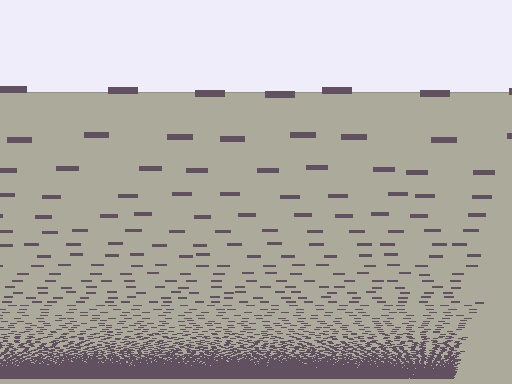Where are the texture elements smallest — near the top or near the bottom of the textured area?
Near the bottom.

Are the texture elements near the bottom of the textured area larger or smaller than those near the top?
Smaller. The gradient is inverted — elements near the bottom are smaller and denser.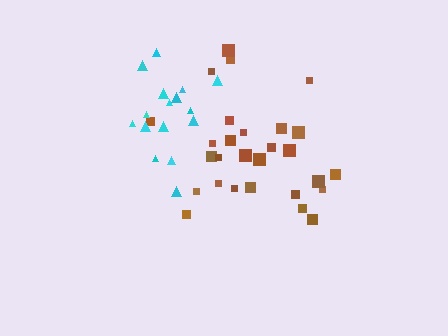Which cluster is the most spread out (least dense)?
Brown.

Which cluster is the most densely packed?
Cyan.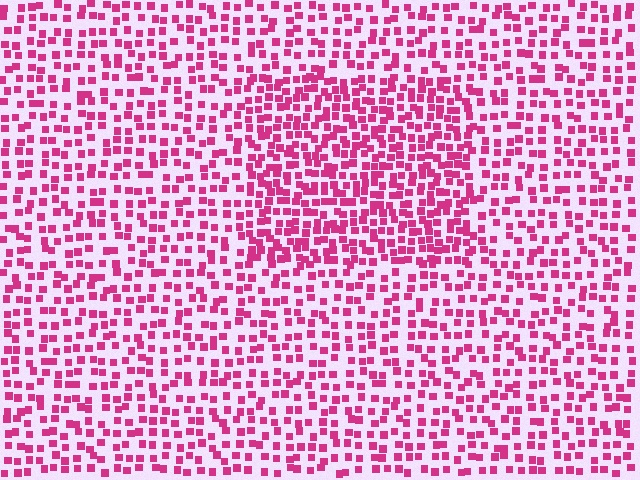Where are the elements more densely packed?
The elements are more densely packed inside the rectangle boundary.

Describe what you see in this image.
The image contains small magenta elements arranged at two different densities. A rectangle-shaped region is visible where the elements are more densely packed than the surrounding area.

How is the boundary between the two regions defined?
The boundary is defined by a change in element density (approximately 1.7x ratio). All elements are the same color, size, and shape.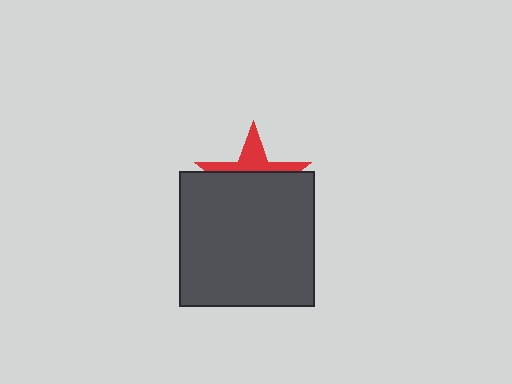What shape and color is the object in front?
The object in front is a dark gray square.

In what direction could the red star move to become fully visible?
The red star could move up. That would shift it out from behind the dark gray square entirely.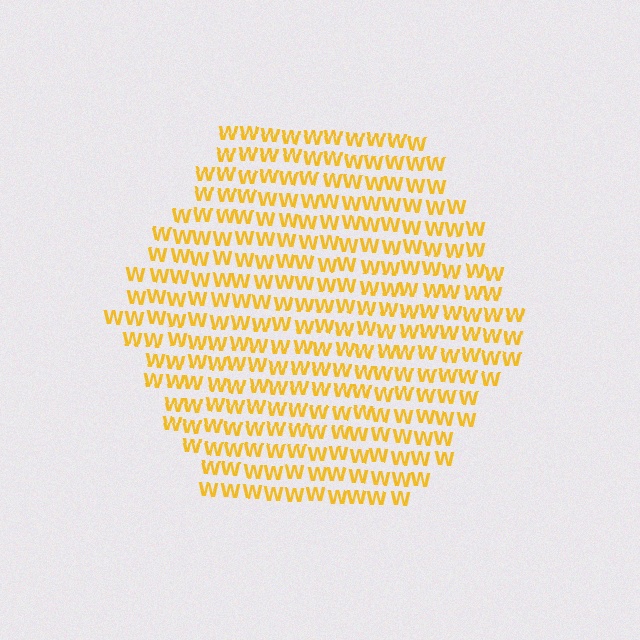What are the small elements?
The small elements are letter W's.